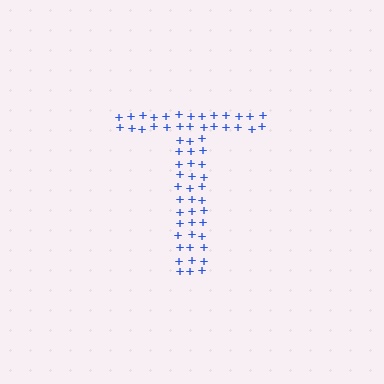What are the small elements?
The small elements are plus signs.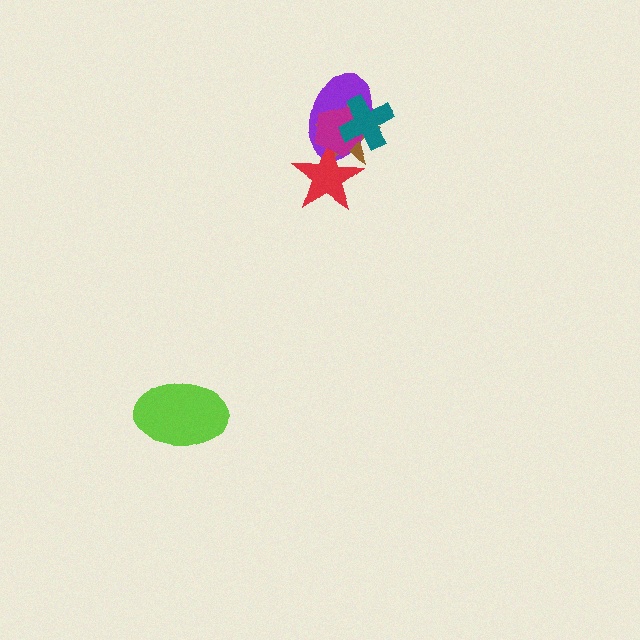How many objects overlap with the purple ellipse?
4 objects overlap with the purple ellipse.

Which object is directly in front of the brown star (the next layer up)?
The red star is directly in front of the brown star.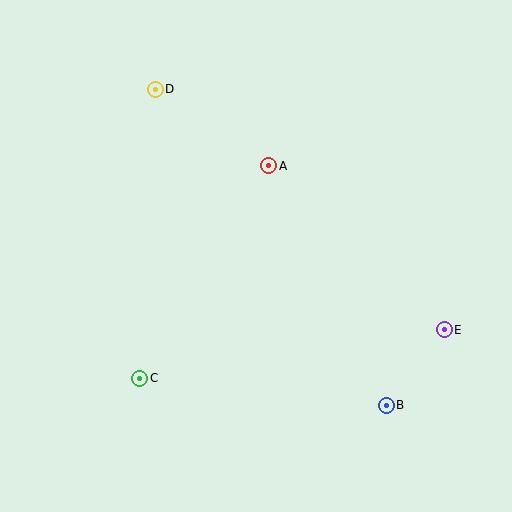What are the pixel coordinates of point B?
Point B is at (386, 405).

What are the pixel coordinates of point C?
Point C is at (140, 378).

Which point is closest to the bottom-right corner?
Point B is closest to the bottom-right corner.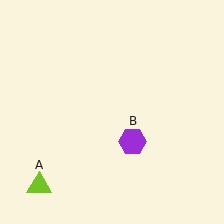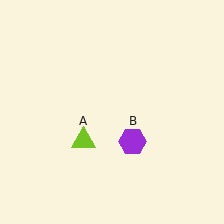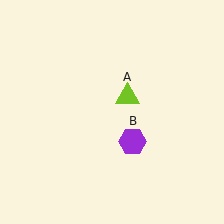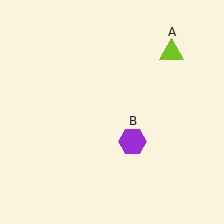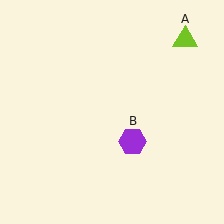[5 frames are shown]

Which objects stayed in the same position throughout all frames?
Purple hexagon (object B) remained stationary.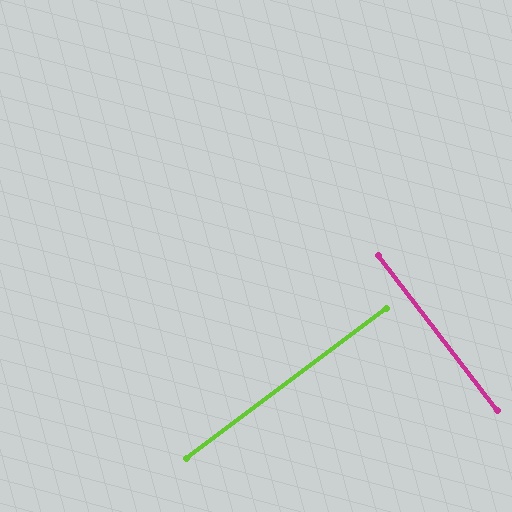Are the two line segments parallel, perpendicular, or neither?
Perpendicular — they meet at approximately 89°.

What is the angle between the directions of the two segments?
Approximately 89 degrees.